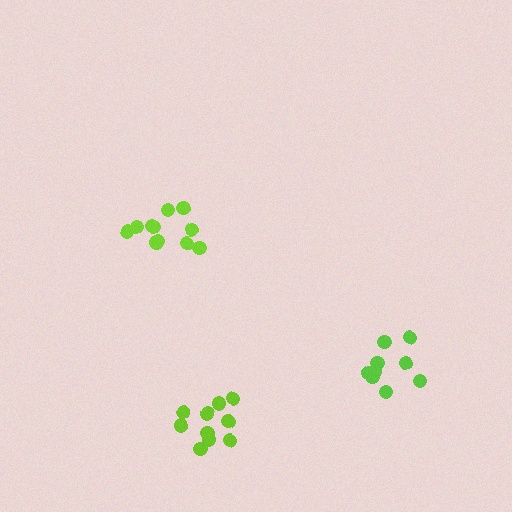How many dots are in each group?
Group 1: 9 dots, Group 2: 12 dots, Group 3: 10 dots (31 total).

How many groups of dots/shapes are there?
There are 3 groups.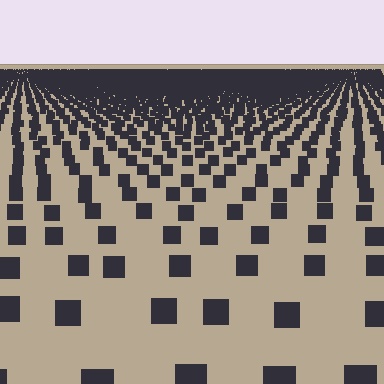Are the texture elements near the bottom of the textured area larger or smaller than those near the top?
Larger. Near the bottom, elements are closer to the viewer and appear at a bigger on-screen size.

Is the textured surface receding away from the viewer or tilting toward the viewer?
The surface is receding away from the viewer. Texture elements get smaller and denser toward the top.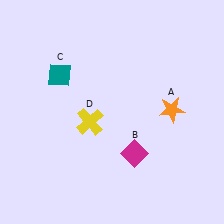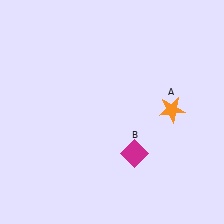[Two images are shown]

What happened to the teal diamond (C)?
The teal diamond (C) was removed in Image 2. It was in the top-left area of Image 1.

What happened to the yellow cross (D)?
The yellow cross (D) was removed in Image 2. It was in the bottom-left area of Image 1.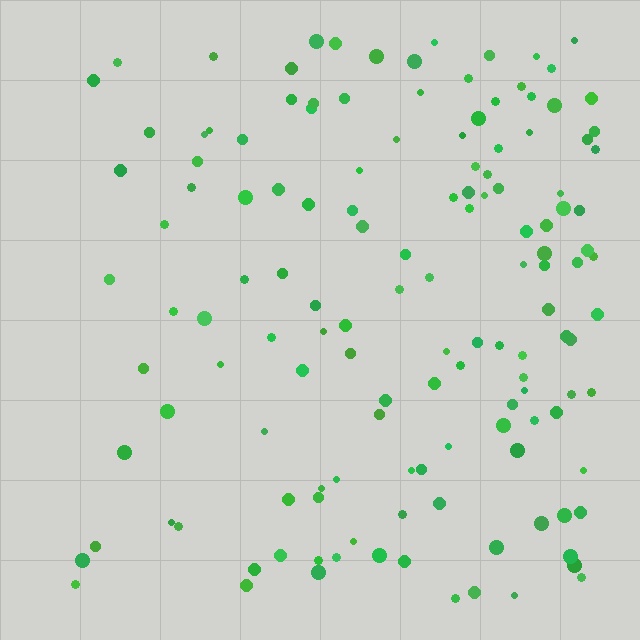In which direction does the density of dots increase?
From left to right, with the right side densest.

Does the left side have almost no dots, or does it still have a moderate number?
Still a moderate number, just noticeably fewer than the right.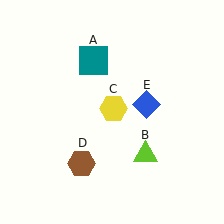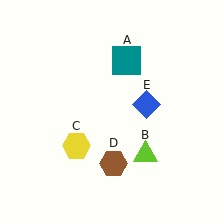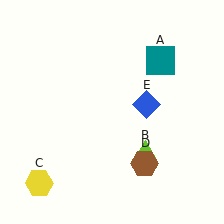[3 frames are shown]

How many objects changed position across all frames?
3 objects changed position: teal square (object A), yellow hexagon (object C), brown hexagon (object D).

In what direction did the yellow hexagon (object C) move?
The yellow hexagon (object C) moved down and to the left.